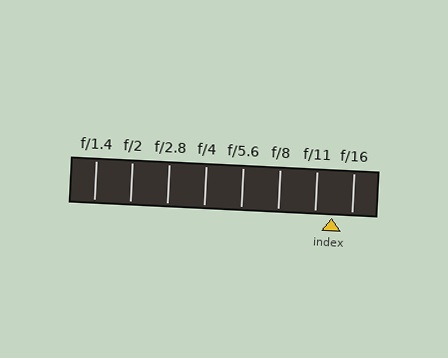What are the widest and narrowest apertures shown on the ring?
The widest aperture shown is f/1.4 and the narrowest is f/16.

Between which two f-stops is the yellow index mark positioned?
The index mark is between f/11 and f/16.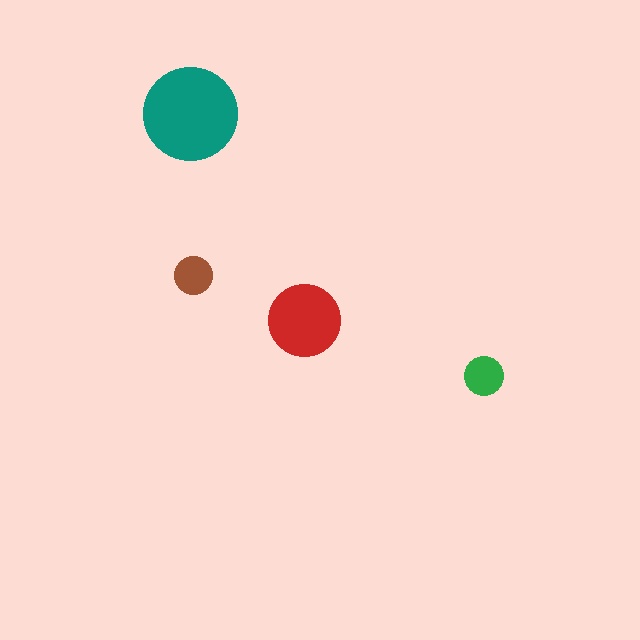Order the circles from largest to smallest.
the teal one, the red one, the green one, the brown one.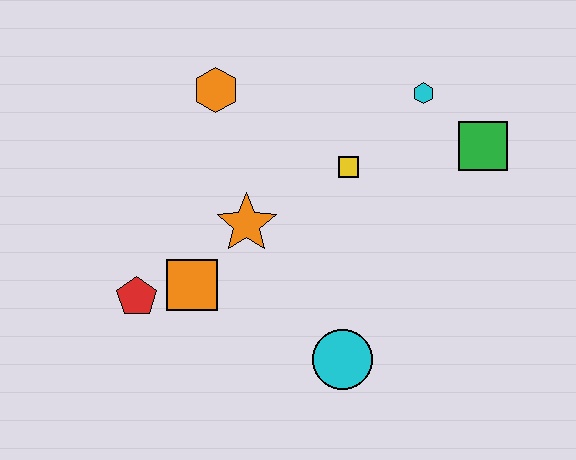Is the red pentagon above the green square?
No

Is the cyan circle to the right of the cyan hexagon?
No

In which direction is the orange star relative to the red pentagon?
The orange star is to the right of the red pentagon.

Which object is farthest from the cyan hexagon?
The red pentagon is farthest from the cyan hexagon.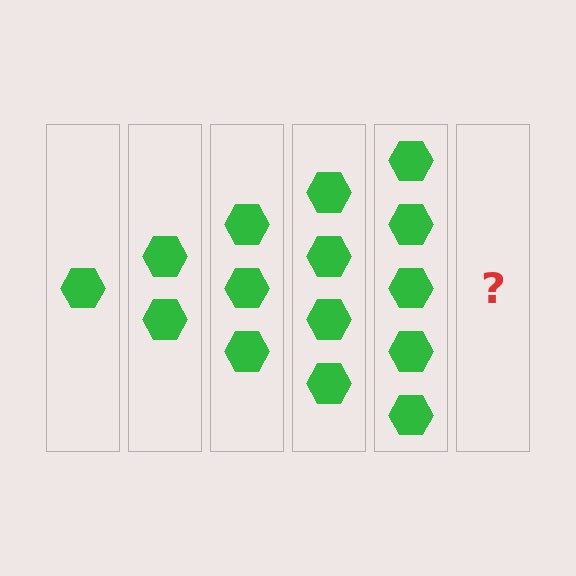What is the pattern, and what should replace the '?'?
The pattern is that each step adds one more hexagon. The '?' should be 6 hexagons.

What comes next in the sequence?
The next element should be 6 hexagons.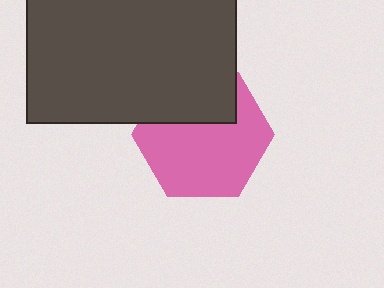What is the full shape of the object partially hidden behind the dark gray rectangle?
The partially hidden object is a pink hexagon.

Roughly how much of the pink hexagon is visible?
Most of it is visible (roughly 67%).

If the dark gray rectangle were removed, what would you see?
You would see the complete pink hexagon.